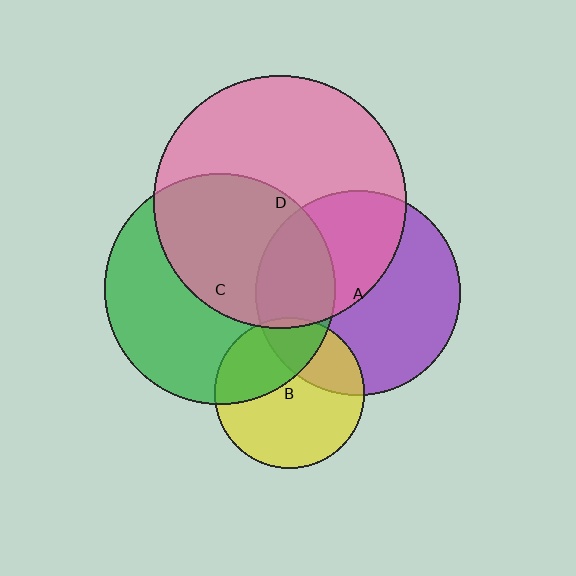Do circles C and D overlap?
Yes.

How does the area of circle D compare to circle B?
Approximately 2.8 times.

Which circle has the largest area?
Circle D (pink).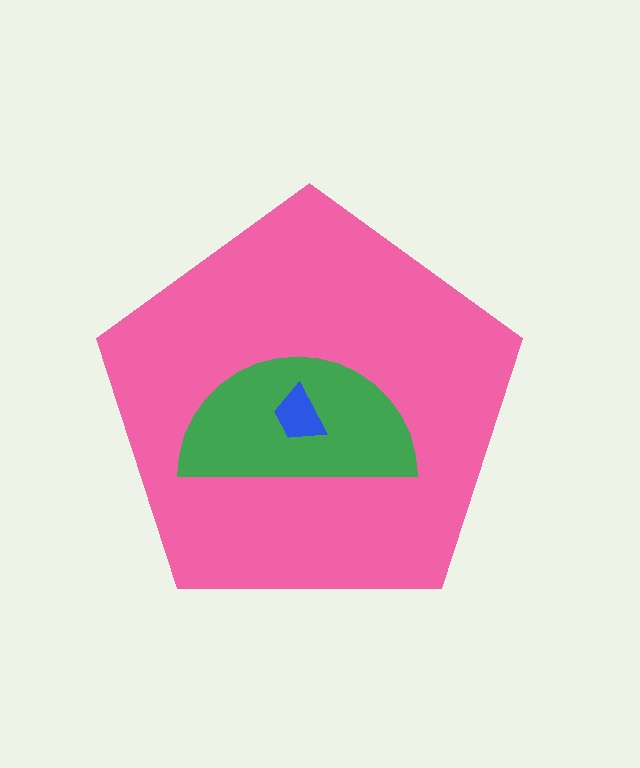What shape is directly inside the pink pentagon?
The green semicircle.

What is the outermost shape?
The pink pentagon.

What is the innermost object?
The blue trapezoid.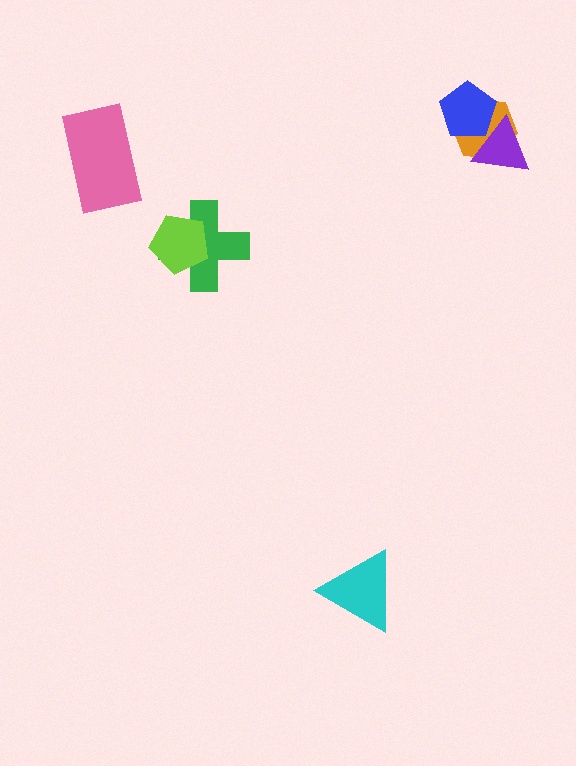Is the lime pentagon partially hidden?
No, no other shape covers it.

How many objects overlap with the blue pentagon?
2 objects overlap with the blue pentagon.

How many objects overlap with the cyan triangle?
0 objects overlap with the cyan triangle.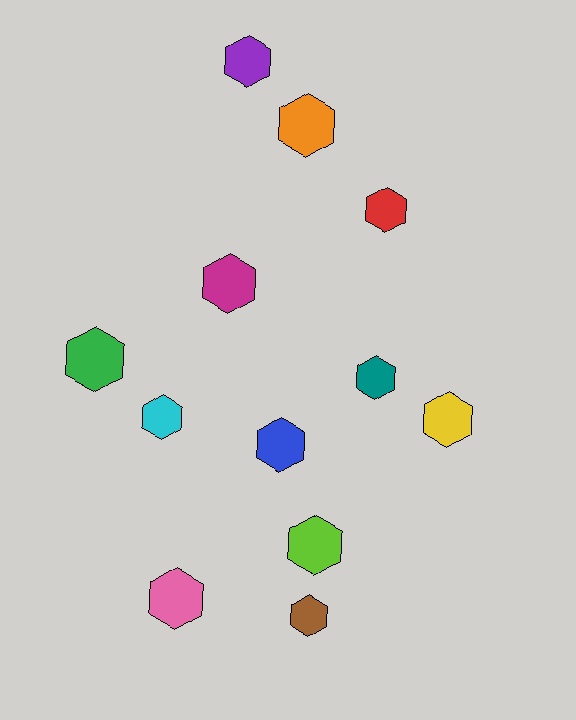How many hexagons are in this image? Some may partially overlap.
There are 12 hexagons.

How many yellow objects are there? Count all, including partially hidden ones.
There is 1 yellow object.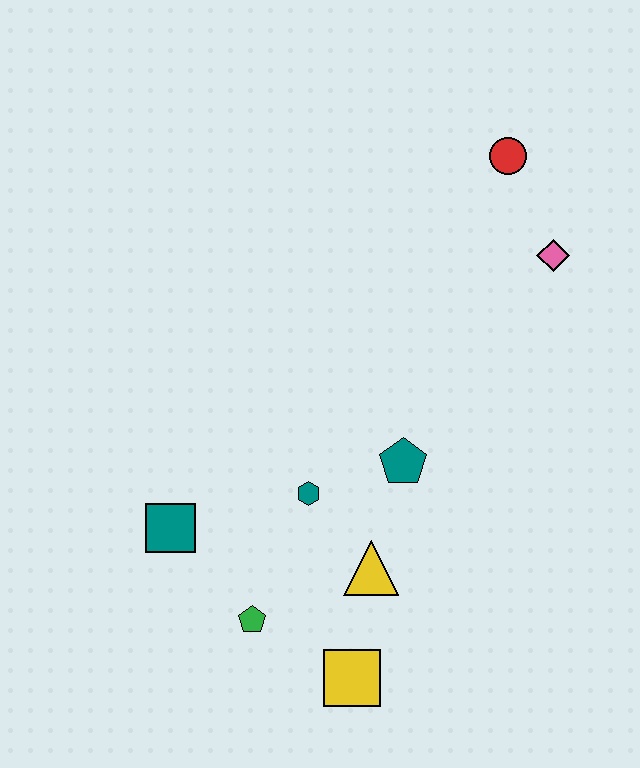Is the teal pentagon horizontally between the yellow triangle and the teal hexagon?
No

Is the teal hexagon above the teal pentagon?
No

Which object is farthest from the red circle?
The yellow square is farthest from the red circle.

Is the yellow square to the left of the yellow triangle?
Yes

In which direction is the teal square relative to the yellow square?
The teal square is to the left of the yellow square.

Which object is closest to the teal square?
The green pentagon is closest to the teal square.